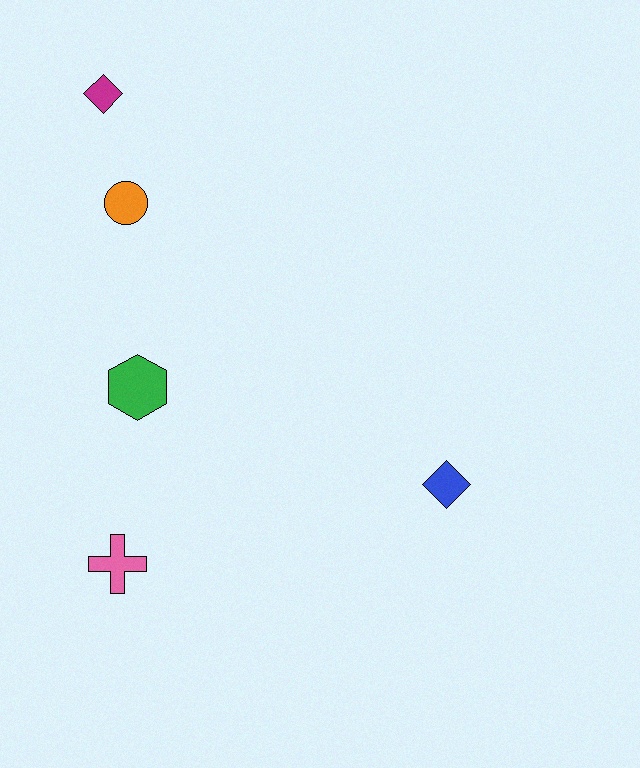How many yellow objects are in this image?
There are no yellow objects.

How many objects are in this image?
There are 5 objects.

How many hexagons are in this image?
There is 1 hexagon.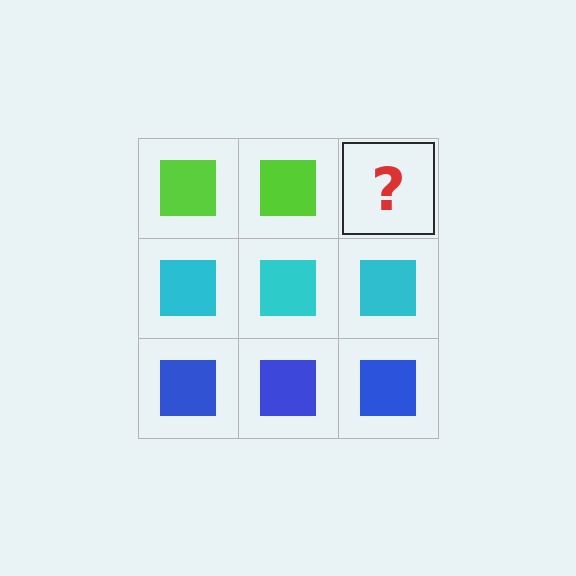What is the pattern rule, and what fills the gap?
The rule is that each row has a consistent color. The gap should be filled with a lime square.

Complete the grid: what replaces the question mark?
The question mark should be replaced with a lime square.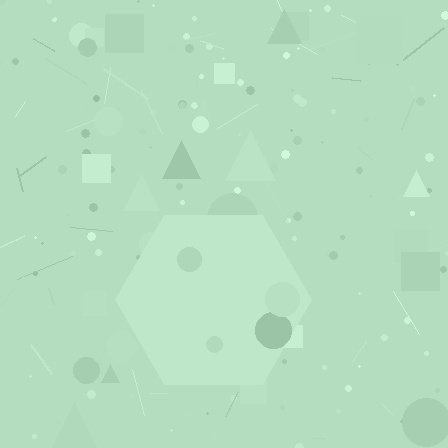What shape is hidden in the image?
A hexagon is hidden in the image.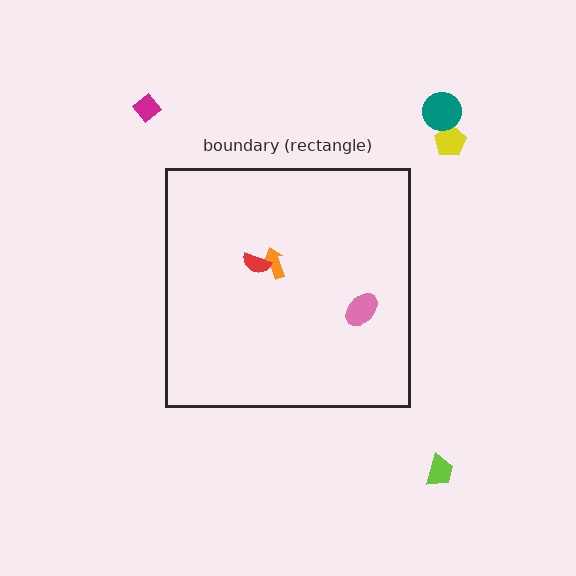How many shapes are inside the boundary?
3 inside, 4 outside.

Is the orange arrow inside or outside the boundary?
Inside.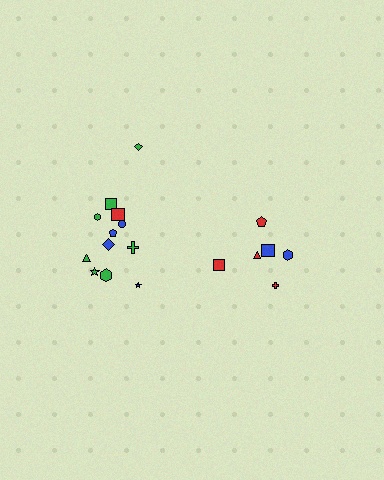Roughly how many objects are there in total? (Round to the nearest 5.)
Roughly 20 objects in total.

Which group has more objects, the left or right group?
The left group.